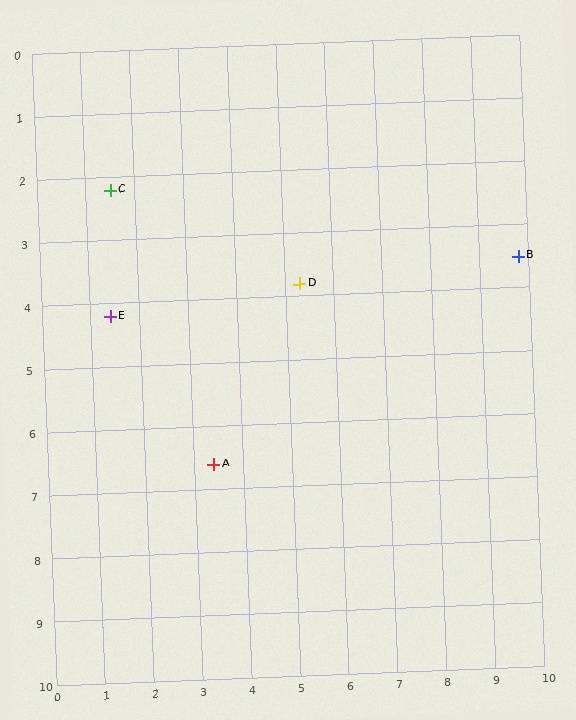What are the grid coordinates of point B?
Point B is at approximately (9.8, 3.5).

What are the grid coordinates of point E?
Point E is at approximately (1.4, 4.2).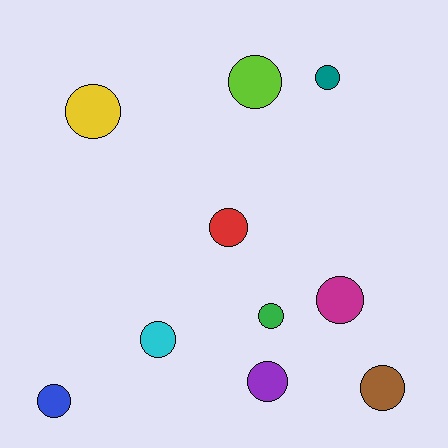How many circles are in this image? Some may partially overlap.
There are 10 circles.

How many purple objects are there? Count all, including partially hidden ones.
There is 1 purple object.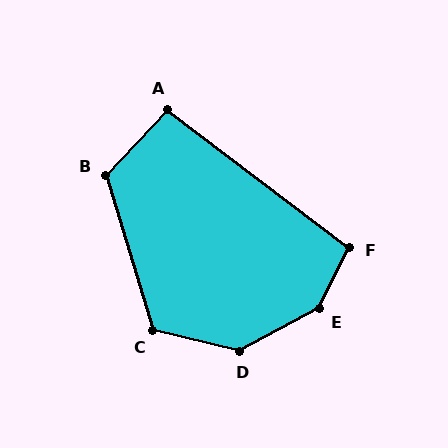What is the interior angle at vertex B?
Approximately 120 degrees (obtuse).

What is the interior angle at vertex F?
Approximately 101 degrees (obtuse).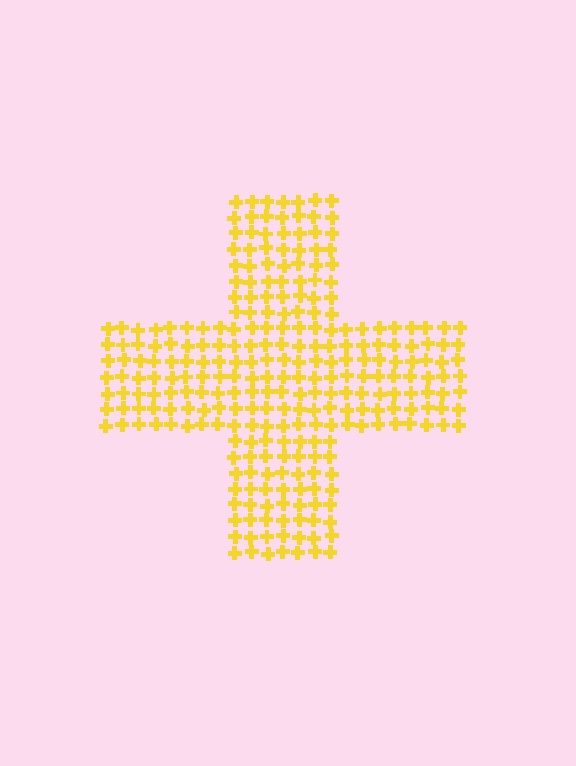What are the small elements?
The small elements are crosses.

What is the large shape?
The large shape is a cross.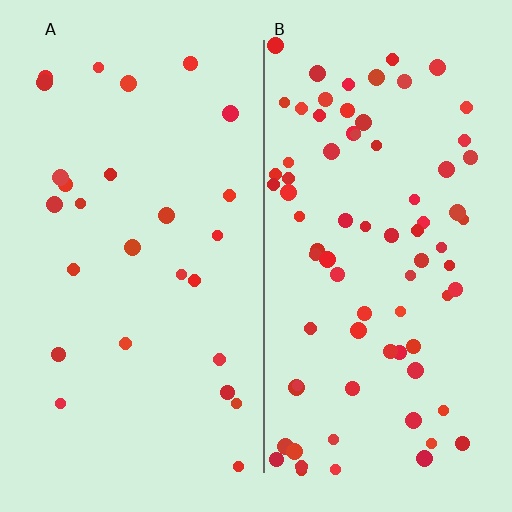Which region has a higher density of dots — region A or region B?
B (the right).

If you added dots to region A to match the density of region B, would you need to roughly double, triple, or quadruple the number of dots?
Approximately triple.